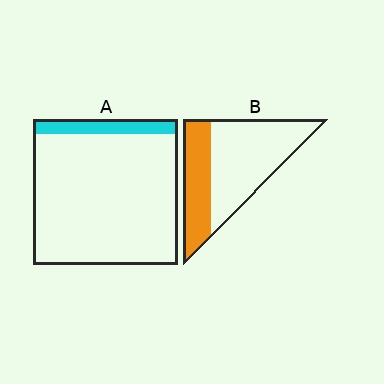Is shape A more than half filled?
No.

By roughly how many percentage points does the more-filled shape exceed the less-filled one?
By roughly 25 percentage points (B over A).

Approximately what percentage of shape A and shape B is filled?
A is approximately 10% and B is approximately 35%.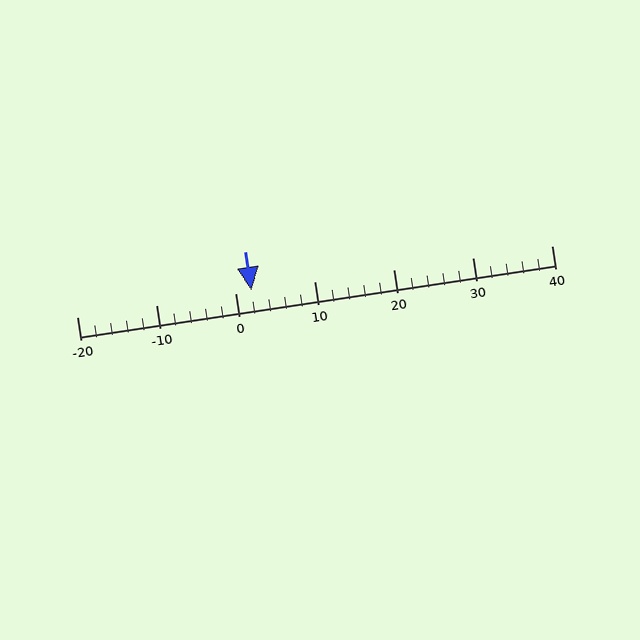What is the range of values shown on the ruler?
The ruler shows values from -20 to 40.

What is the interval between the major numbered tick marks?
The major tick marks are spaced 10 units apart.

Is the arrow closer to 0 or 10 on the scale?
The arrow is closer to 0.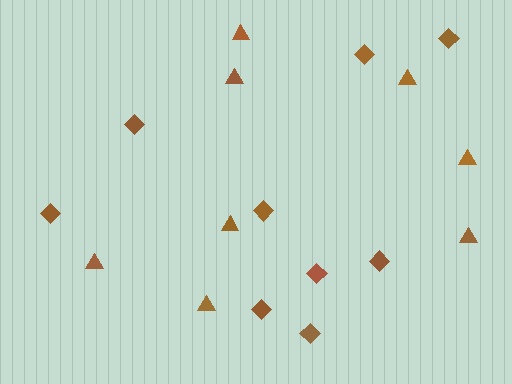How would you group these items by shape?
There are 2 groups: one group of diamonds (9) and one group of triangles (8).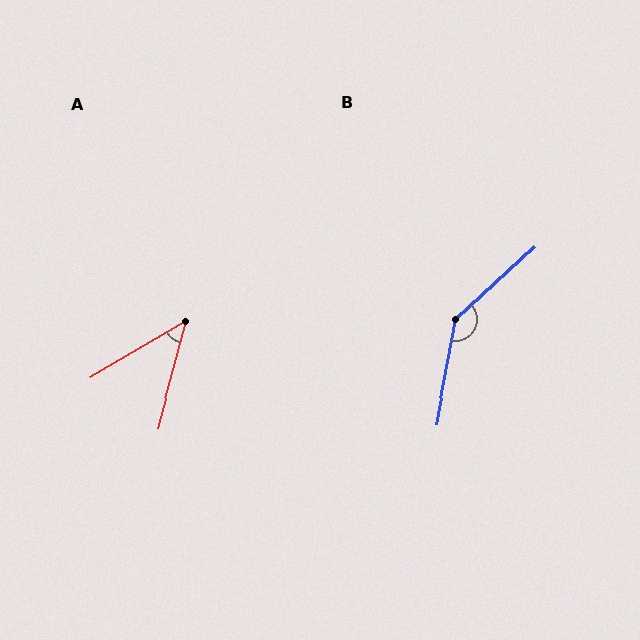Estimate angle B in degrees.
Approximately 143 degrees.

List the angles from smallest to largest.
A (45°), B (143°).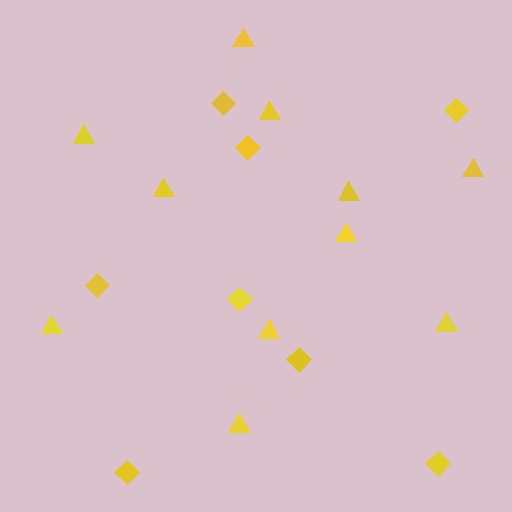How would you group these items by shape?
There are 2 groups: one group of diamonds (8) and one group of triangles (11).